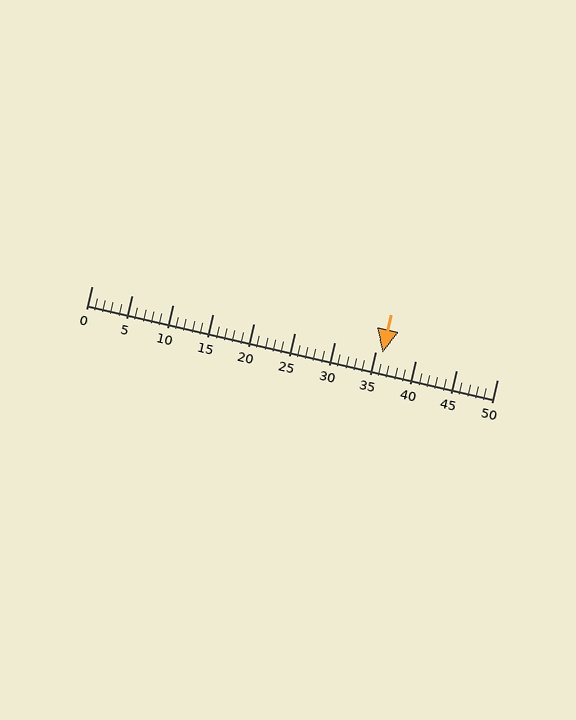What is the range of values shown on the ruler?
The ruler shows values from 0 to 50.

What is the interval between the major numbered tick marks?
The major tick marks are spaced 5 units apart.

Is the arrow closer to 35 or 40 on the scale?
The arrow is closer to 35.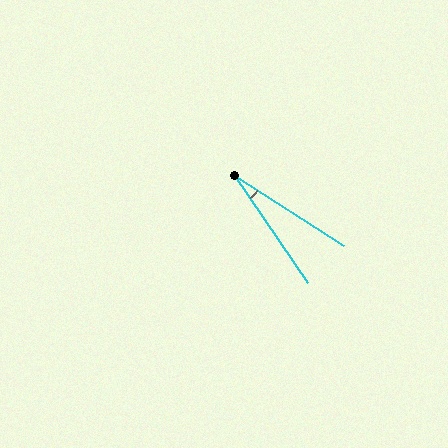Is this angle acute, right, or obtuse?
It is acute.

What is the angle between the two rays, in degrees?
Approximately 23 degrees.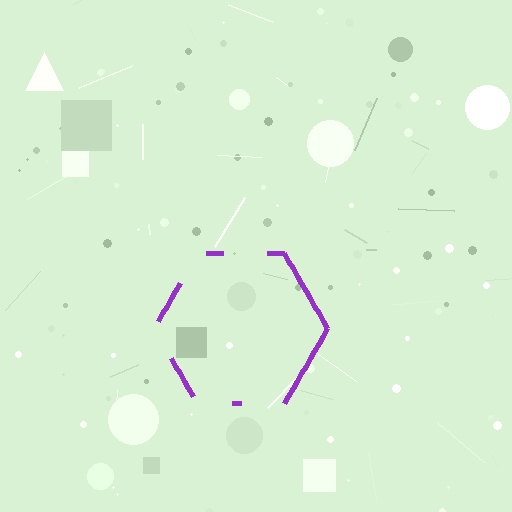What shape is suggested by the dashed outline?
The dashed outline suggests a hexagon.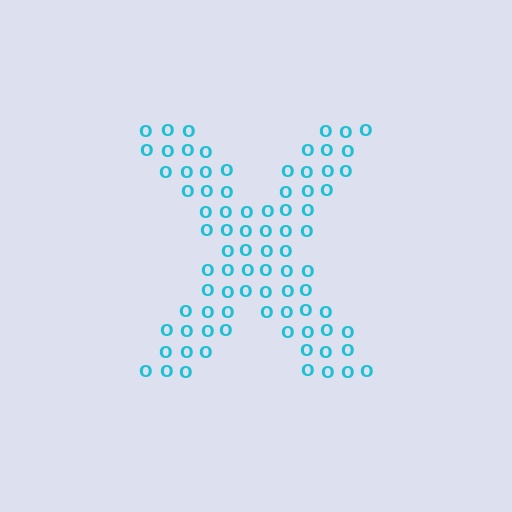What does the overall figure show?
The overall figure shows the letter X.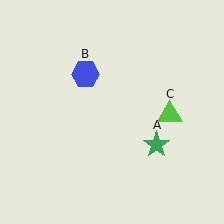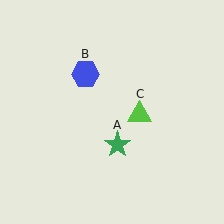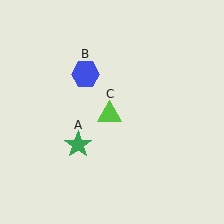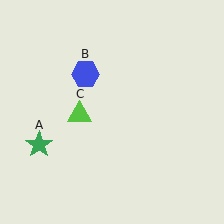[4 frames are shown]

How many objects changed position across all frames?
2 objects changed position: green star (object A), lime triangle (object C).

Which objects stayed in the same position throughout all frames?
Blue hexagon (object B) remained stationary.